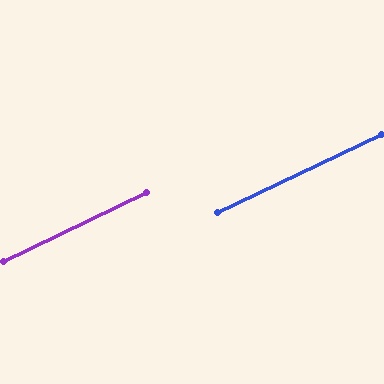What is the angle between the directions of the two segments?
Approximately 0 degrees.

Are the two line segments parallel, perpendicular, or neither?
Parallel — their directions differ by only 0.3°.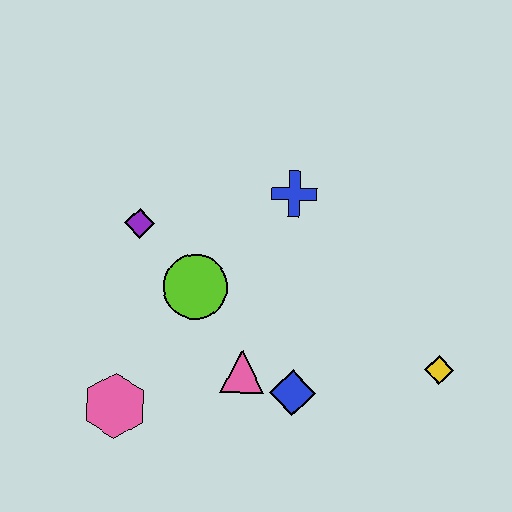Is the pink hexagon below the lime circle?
Yes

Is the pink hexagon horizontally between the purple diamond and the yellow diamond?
No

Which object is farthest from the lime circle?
The yellow diamond is farthest from the lime circle.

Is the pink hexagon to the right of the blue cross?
No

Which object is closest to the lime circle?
The purple diamond is closest to the lime circle.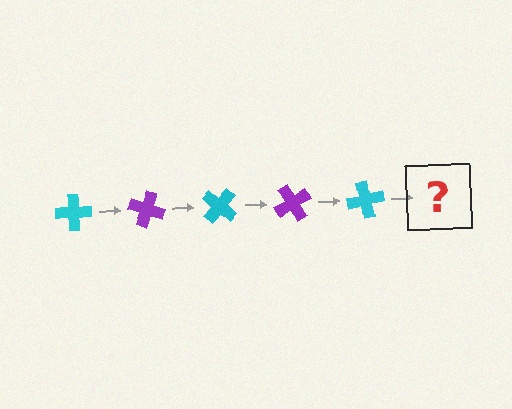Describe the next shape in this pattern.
It should be a purple cross, rotated 100 degrees from the start.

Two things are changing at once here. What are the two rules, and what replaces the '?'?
The two rules are that it rotates 20 degrees each step and the color cycles through cyan and purple. The '?' should be a purple cross, rotated 100 degrees from the start.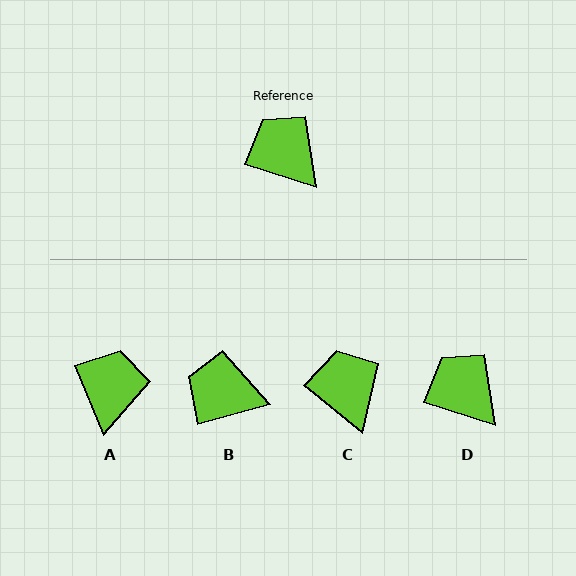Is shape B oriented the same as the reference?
No, it is off by about 33 degrees.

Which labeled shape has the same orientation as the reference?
D.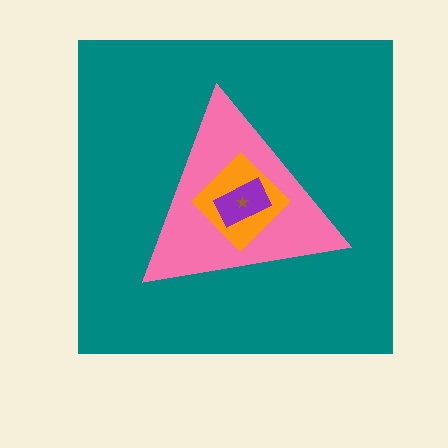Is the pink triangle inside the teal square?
Yes.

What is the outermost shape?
The teal square.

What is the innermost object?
The brown star.